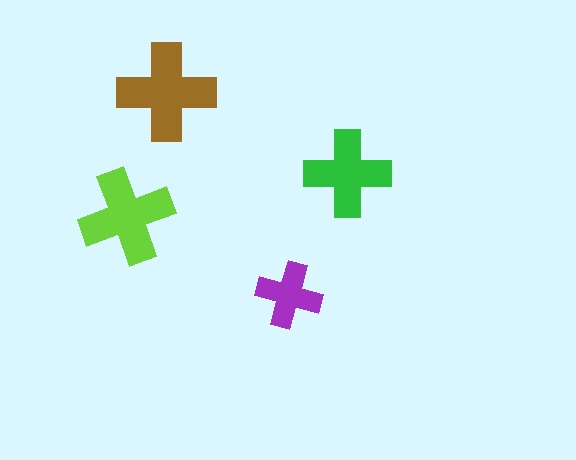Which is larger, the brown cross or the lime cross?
The brown one.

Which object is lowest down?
The purple cross is bottommost.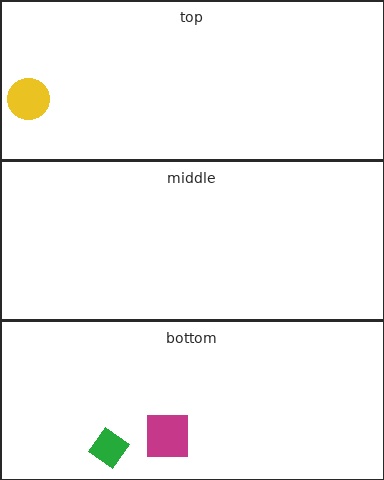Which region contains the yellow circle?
The top region.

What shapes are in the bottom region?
The green diamond, the magenta square.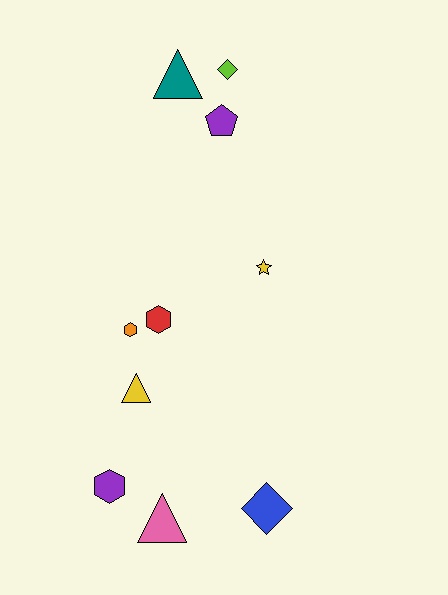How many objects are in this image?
There are 10 objects.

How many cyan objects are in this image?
There are no cyan objects.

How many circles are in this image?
There are no circles.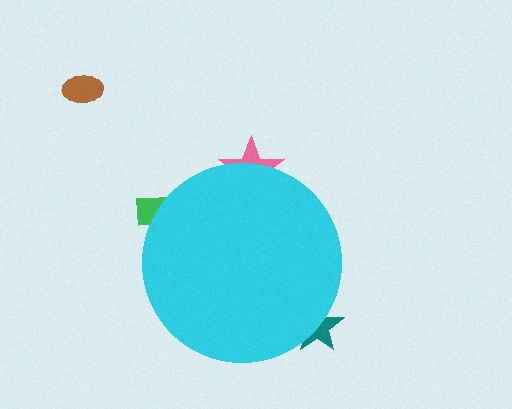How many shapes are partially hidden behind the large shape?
3 shapes are partially hidden.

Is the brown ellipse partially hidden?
No, the brown ellipse is fully visible.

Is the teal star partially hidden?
Yes, the teal star is partially hidden behind the cyan circle.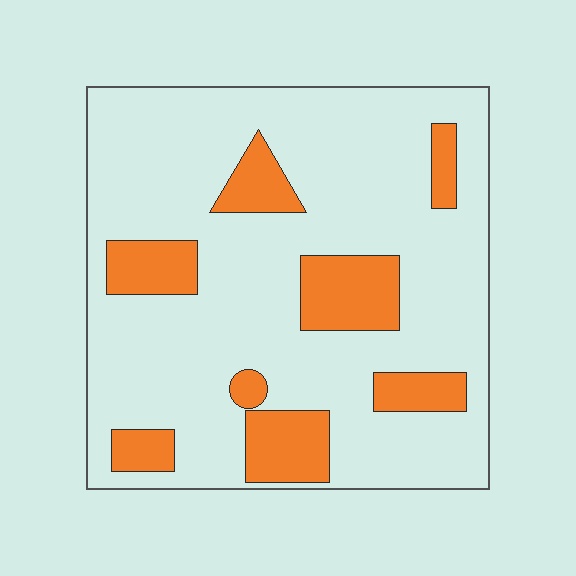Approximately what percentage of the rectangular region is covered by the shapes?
Approximately 20%.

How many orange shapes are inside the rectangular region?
8.